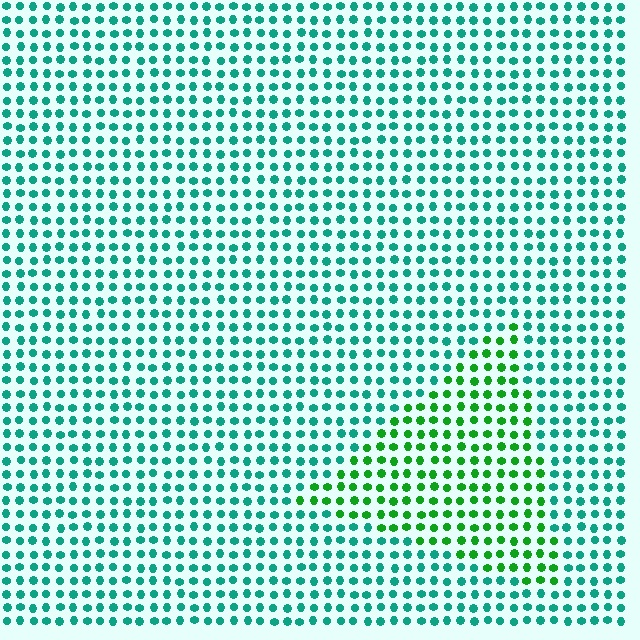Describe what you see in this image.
The image is filled with small teal elements in a uniform arrangement. A triangle-shaped region is visible where the elements are tinted to a slightly different hue, forming a subtle color boundary.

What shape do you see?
I see a triangle.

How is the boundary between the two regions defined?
The boundary is defined purely by a slight shift in hue (about 42 degrees). Spacing, size, and orientation are identical on both sides.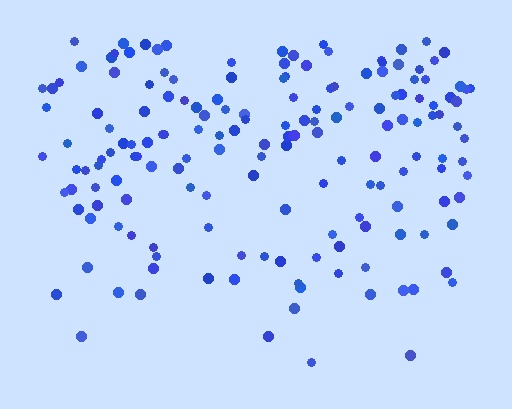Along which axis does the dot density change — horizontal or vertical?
Vertical.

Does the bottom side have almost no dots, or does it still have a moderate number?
Still a moderate number, just noticeably fewer than the top.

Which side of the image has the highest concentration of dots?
The top.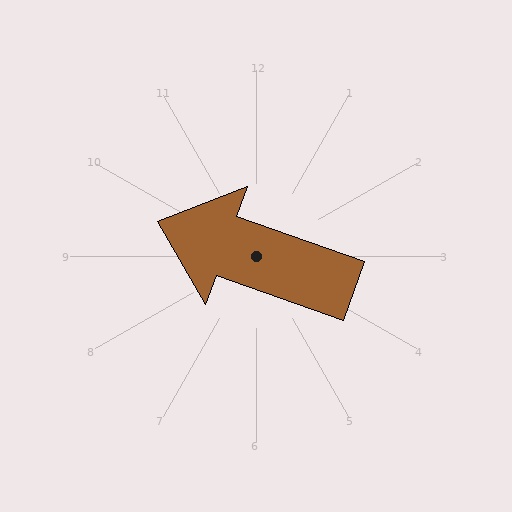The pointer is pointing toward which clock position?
Roughly 10 o'clock.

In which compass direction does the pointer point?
West.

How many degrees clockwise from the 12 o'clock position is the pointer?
Approximately 289 degrees.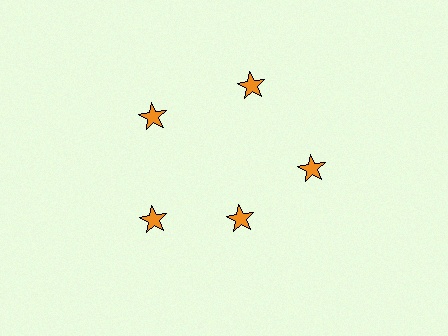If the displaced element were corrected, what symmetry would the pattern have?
It would have 5-fold rotational symmetry — the pattern would map onto itself every 72 degrees.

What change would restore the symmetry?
The symmetry would be restored by moving it outward, back onto the ring so that all 5 stars sit at equal angles and equal distance from the center.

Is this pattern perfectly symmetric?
No. The 5 orange stars are arranged in a ring, but one element near the 5 o'clock position is pulled inward toward the center, breaking the 5-fold rotational symmetry.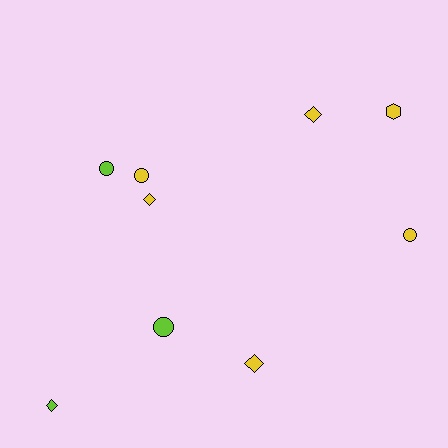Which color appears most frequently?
Yellow, with 6 objects.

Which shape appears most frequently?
Circle, with 4 objects.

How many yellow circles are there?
There are 2 yellow circles.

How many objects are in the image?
There are 9 objects.